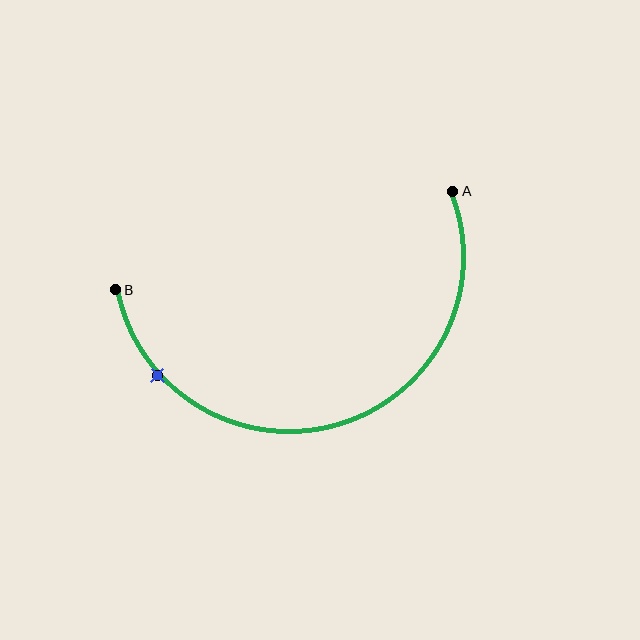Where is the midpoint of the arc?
The arc midpoint is the point on the curve farthest from the straight line joining A and B. It sits below that line.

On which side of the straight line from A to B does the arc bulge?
The arc bulges below the straight line connecting A and B.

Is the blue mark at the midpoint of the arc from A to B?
No. The blue mark lies on the arc but is closer to endpoint B. The arc midpoint would be at the point on the curve equidistant along the arc from both A and B.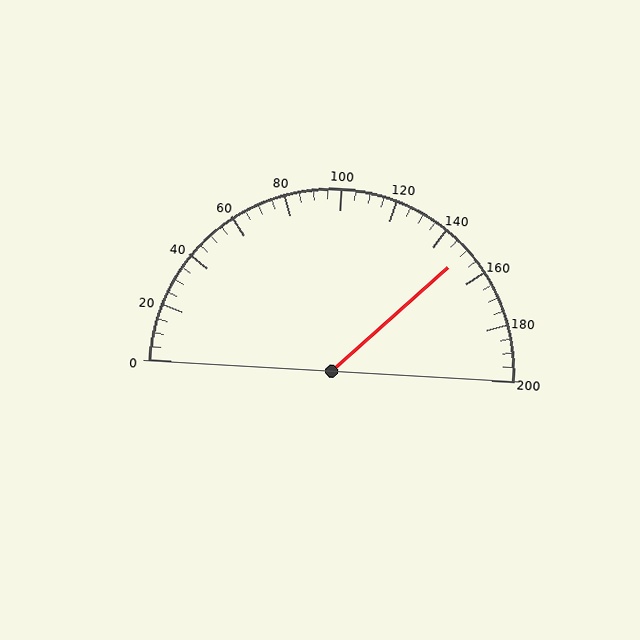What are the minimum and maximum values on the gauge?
The gauge ranges from 0 to 200.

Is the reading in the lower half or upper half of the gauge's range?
The reading is in the upper half of the range (0 to 200).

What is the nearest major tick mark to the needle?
The nearest major tick mark is 160.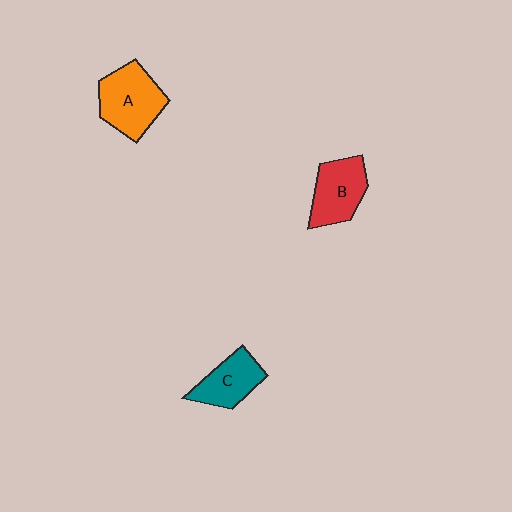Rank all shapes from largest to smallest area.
From largest to smallest: A (orange), B (red), C (teal).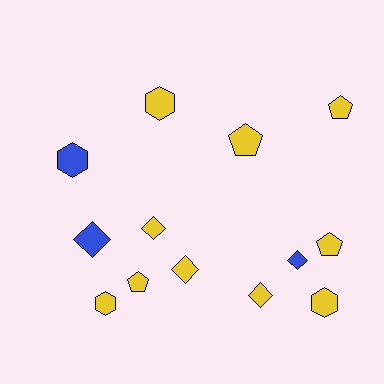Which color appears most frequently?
Yellow, with 10 objects.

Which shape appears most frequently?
Diamond, with 5 objects.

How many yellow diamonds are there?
There are 3 yellow diamonds.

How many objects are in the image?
There are 13 objects.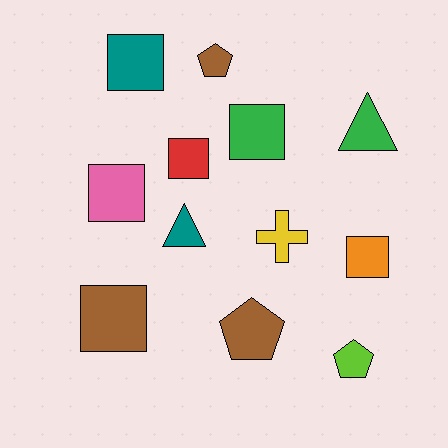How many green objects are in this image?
There are 2 green objects.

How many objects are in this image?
There are 12 objects.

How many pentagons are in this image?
There are 3 pentagons.